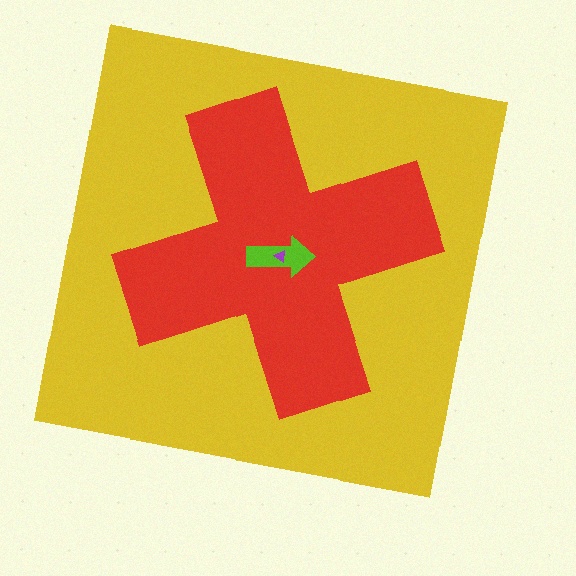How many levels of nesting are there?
4.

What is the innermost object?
The purple triangle.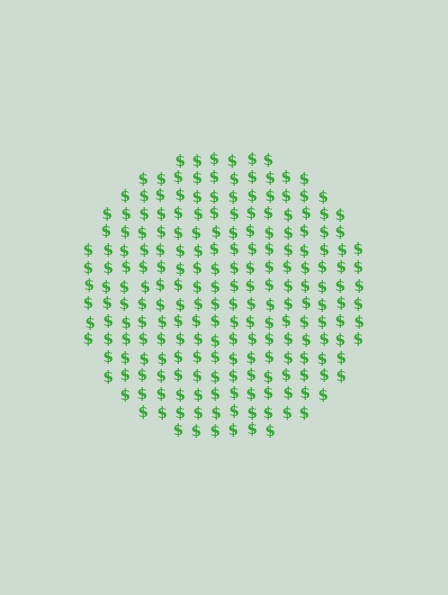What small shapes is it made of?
It is made of small dollar signs.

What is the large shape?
The large shape is a circle.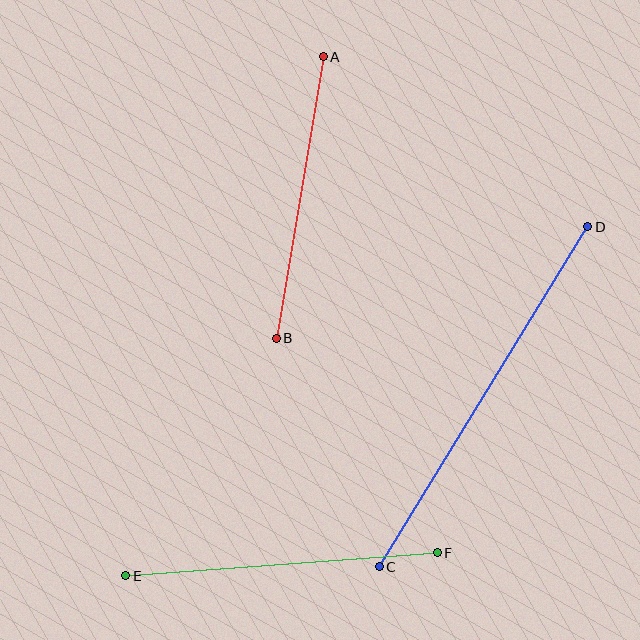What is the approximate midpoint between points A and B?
The midpoint is at approximately (300, 198) pixels.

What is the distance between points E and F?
The distance is approximately 313 pixels.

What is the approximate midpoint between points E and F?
The midpoint is at approximately (282, 564) pixels.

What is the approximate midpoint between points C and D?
The midpoint is at approximately (484, 397) pixels.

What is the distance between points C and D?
The distance is approximately 399 pixels.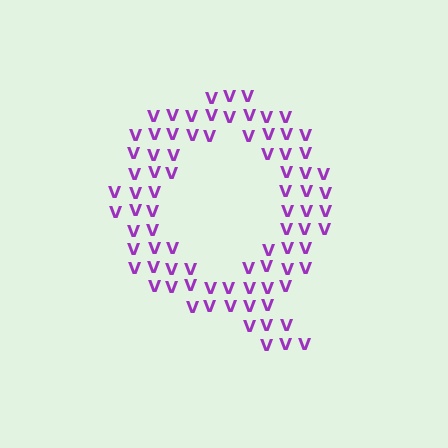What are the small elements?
The small elements are letter V's.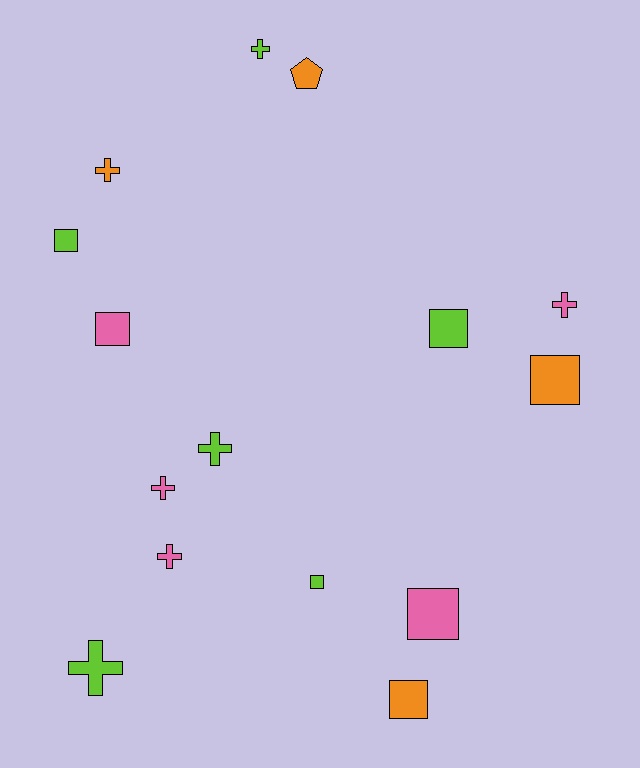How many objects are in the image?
There are 15 objects.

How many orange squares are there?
There are 2 orange squares.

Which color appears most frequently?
Lime, with 6 objects.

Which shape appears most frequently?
Square, with 7 objects.